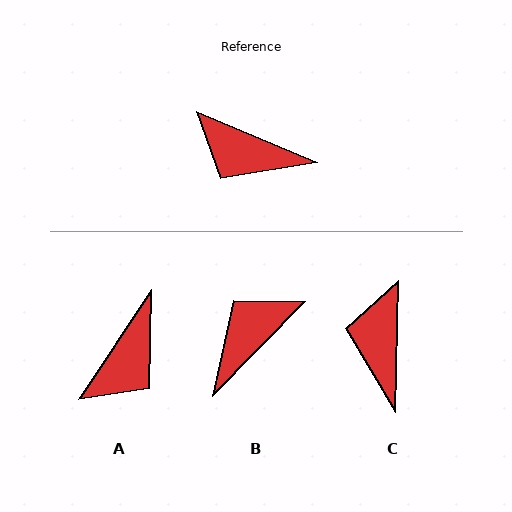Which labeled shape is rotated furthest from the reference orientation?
B, about 112 degrees away.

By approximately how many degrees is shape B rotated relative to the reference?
Approximately 112 degrees clockwise.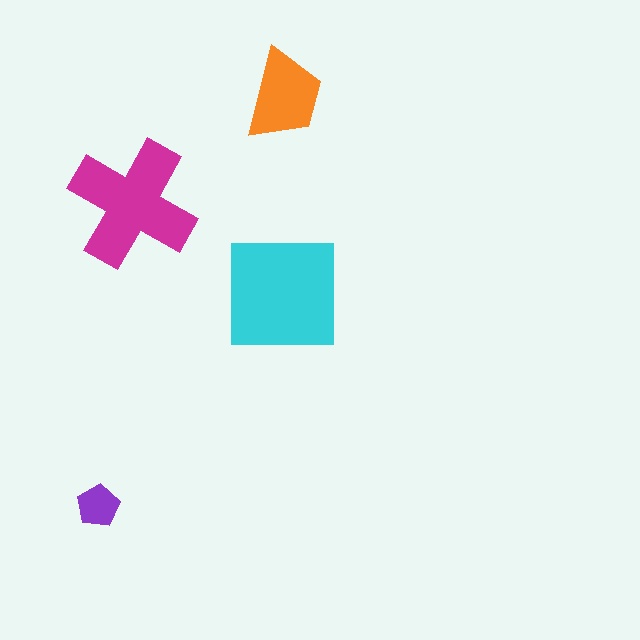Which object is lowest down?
The purple pentagon is bottommost.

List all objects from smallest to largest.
The purple pentagon, the orange trapezoid, the magenta cross, the cyan square.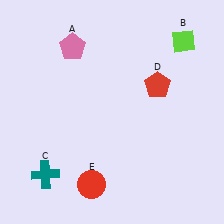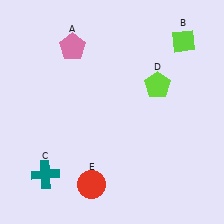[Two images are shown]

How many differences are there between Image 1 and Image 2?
There is 1 difference between the two images.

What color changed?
The pentagon (D) changed from red in Image 1 to lime in Image 2.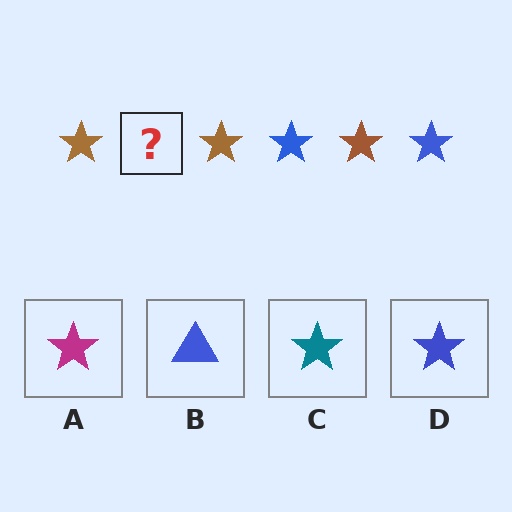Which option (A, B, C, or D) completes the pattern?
D.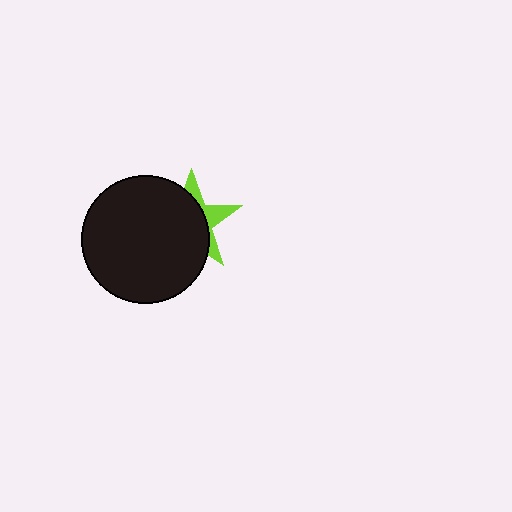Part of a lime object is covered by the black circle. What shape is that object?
It is a star.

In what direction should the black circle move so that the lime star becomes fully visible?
The black circle should move left. That is the shortest direction to clear the overlap and leave the lime star fully visible.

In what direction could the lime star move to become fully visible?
The lime star could move right. That would shift it out from behind the black circle entirely.